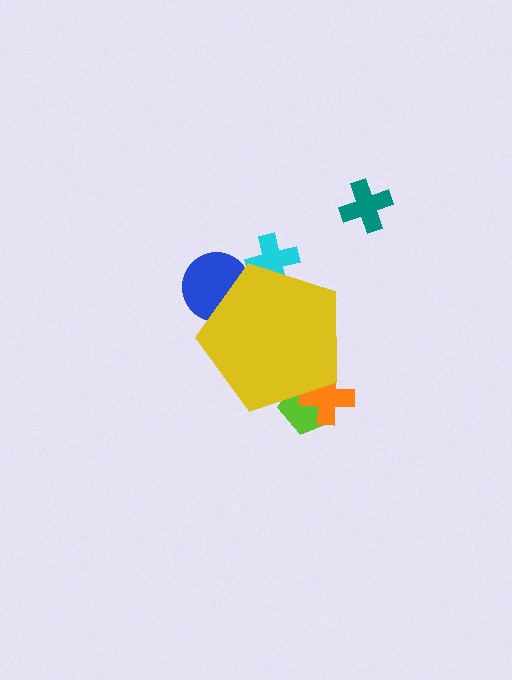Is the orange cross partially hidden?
Yes, the orange cross is partially hidden behind the yellow pentagon.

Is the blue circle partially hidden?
Yes, the blue circle is partially hidden behind the yellow pentagon.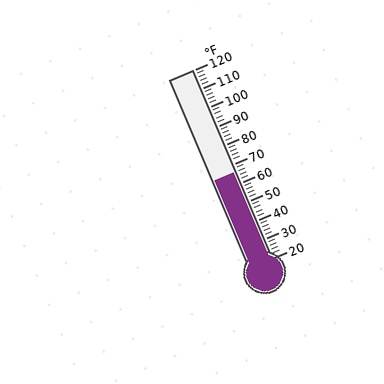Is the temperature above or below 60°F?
The temperature is above 60°F.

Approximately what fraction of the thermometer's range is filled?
The thermometer is filled to approximately 45% of its range.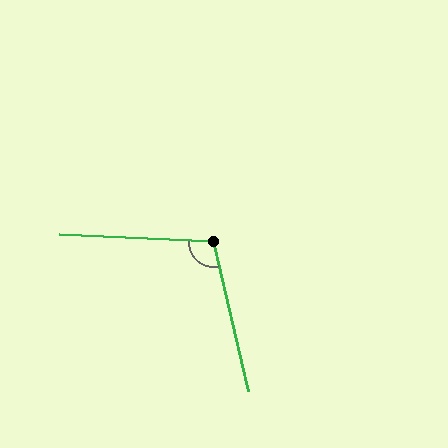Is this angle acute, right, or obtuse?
It is obtuse.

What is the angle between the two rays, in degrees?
Approximately 106 degrees.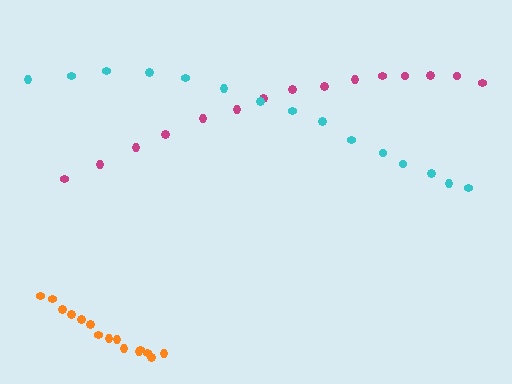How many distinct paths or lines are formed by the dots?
There are 3 distinct paths.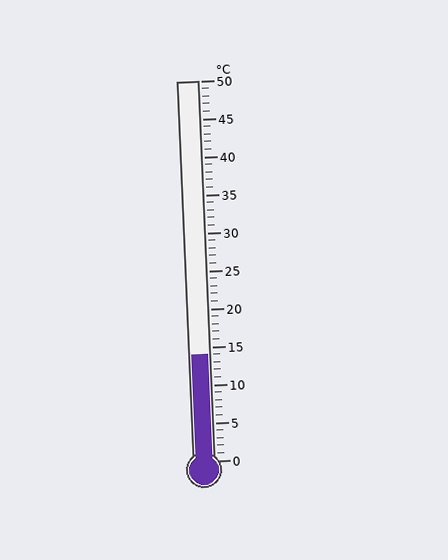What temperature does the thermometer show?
The thermometer shows approximately 14°C.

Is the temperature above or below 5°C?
The temperature is above 5°C.